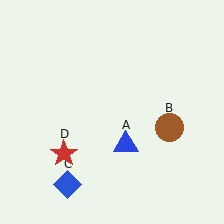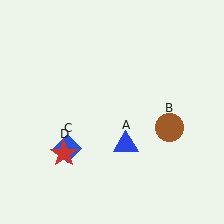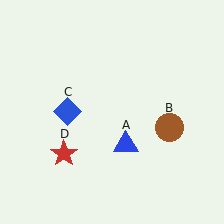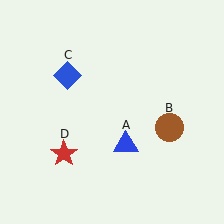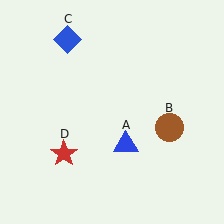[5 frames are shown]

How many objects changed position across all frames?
1 object changed position: blue diamond (object C).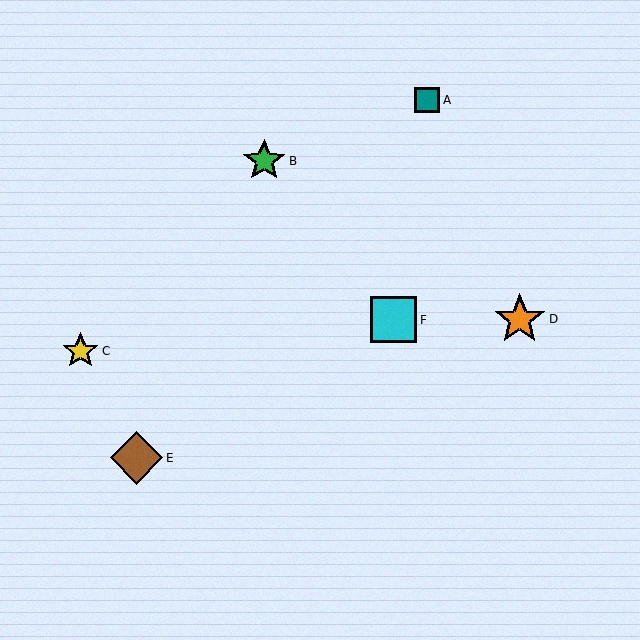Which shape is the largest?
The brown diamond (labeled E) is the largest.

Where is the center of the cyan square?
The center of the cyan square is at (394, 320).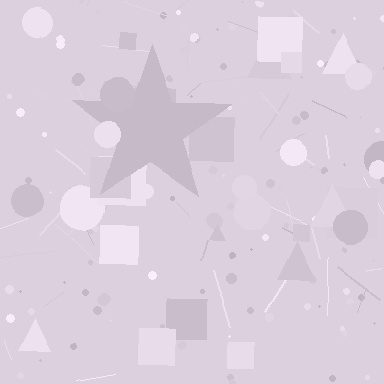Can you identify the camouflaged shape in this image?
The camouflaged shape is a star.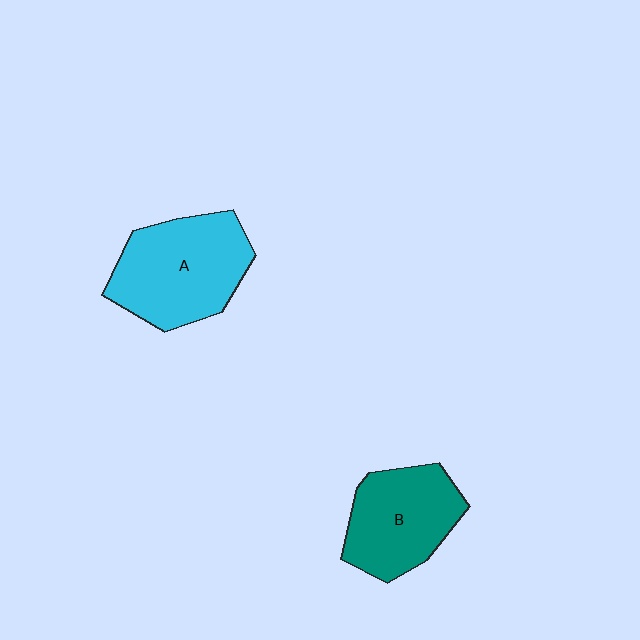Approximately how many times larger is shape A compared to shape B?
Approximately 1.2 times.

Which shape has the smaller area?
Shape B (teal).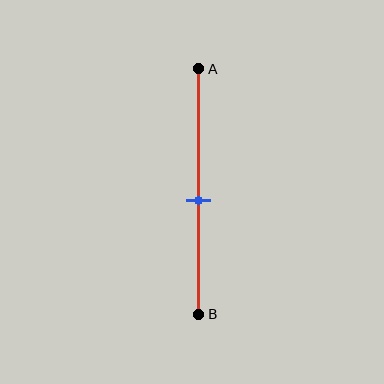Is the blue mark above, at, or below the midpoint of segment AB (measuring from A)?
The blue mark is below the midpoint of segment AB.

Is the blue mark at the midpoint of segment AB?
No, the mark is at about 55% from A, not at the 50% midpoint.